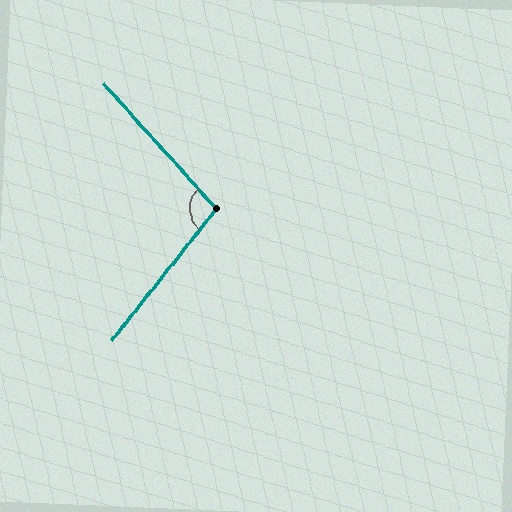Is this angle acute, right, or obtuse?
It is obtuse.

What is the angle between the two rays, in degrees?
Approximately 100 degrees.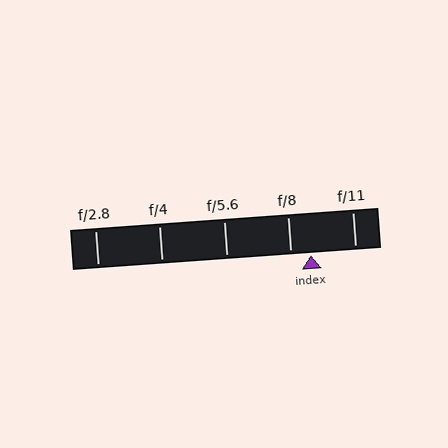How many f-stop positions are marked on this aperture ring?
There are 5 f-stop positions marked.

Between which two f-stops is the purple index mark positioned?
The index mark is between f/8 and f/11.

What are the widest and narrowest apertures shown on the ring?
The widest aperture shown is f/2.8 and the narrowest is f/11.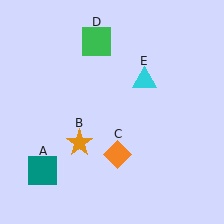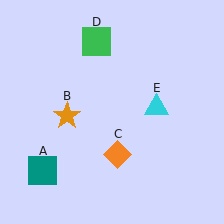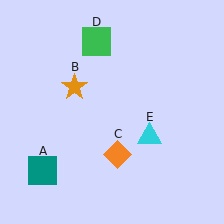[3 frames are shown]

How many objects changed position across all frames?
2 objects changed position: orange star (object B), cyan triangle (object E).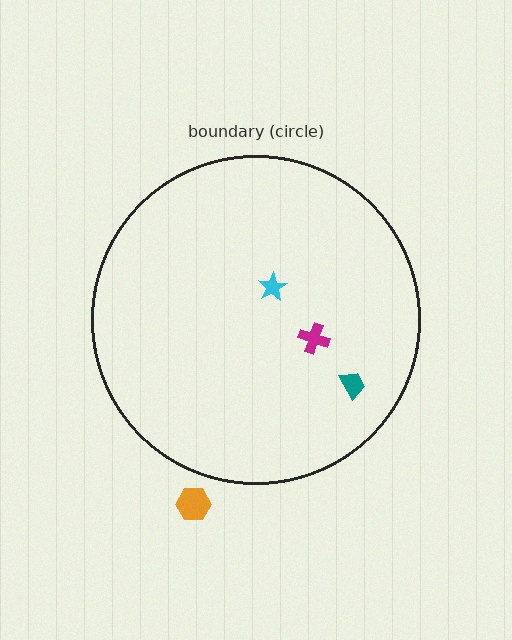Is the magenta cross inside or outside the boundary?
Inside.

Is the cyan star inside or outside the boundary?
Inside.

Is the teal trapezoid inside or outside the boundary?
Inside.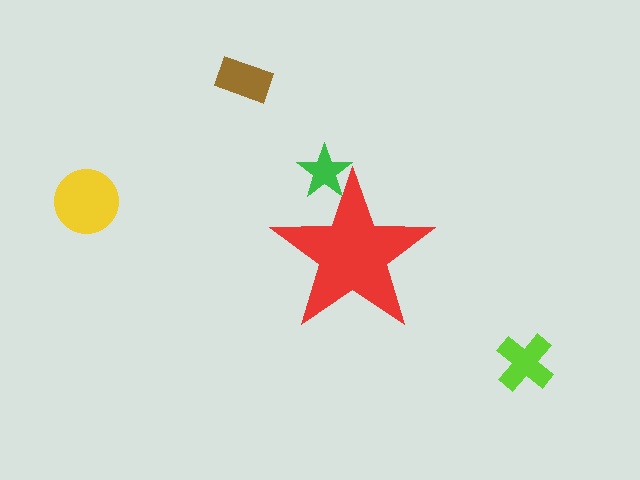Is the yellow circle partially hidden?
No, the yellow circle is fully visible.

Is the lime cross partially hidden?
No, the lime cross is fully visible.